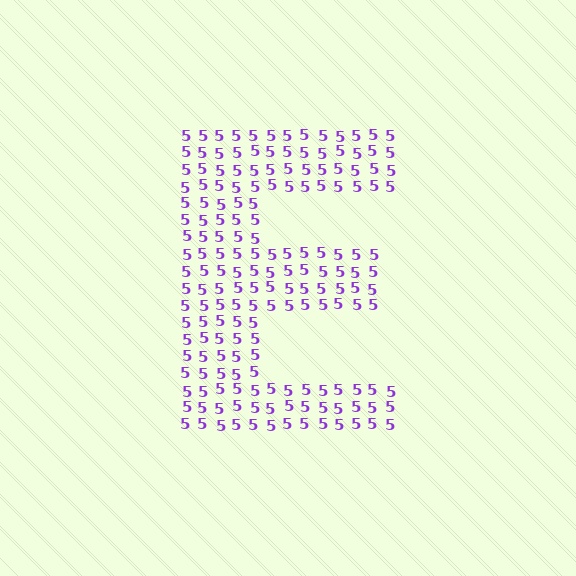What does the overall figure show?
The overall figure shows the letter E.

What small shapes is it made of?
It is made of small digit 5's.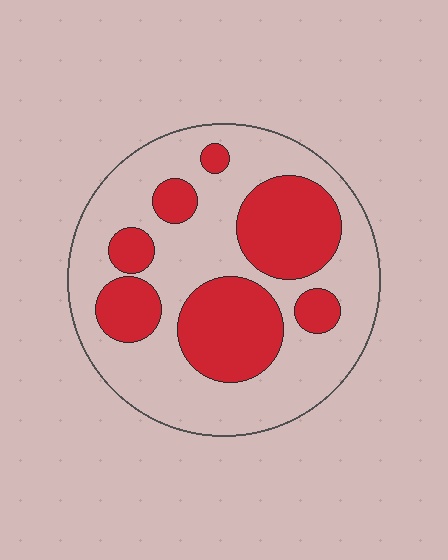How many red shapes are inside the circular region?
7.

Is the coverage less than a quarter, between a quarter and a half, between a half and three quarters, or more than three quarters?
Between a quarter and a half.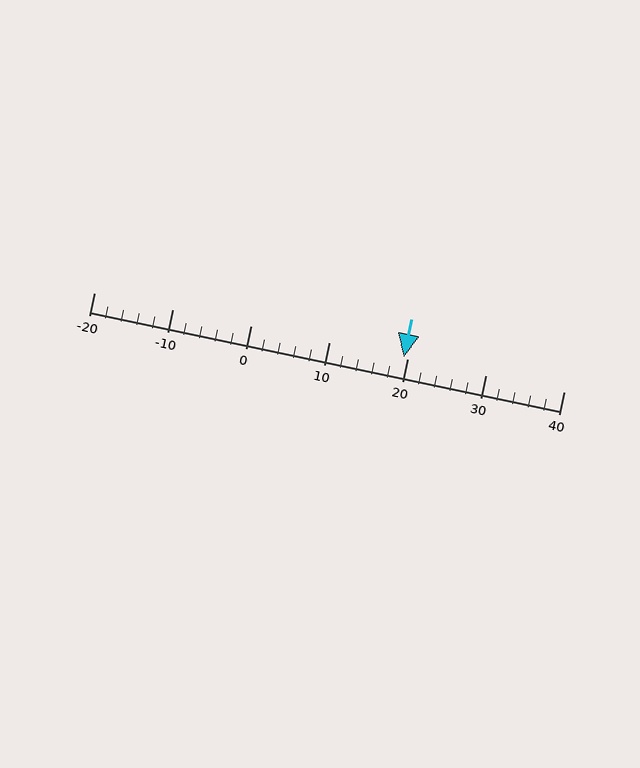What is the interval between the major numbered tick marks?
The major tick marks are spaced 10 units apart.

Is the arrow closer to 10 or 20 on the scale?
The arrow is closer to 20.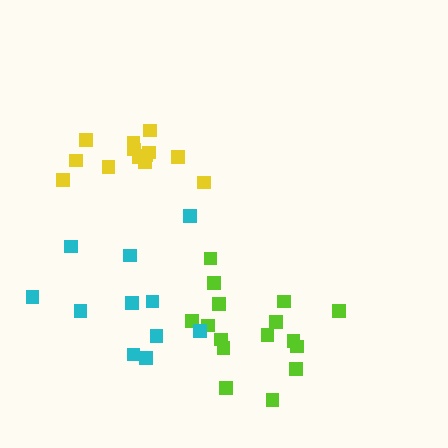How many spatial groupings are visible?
There are 3 spatial groupings.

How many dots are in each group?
Group 1: 16 dots, Group 2: 13 dots, Group 3: 11 dots (40 total).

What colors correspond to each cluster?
The clusters are colored: lime, yellow, cyan.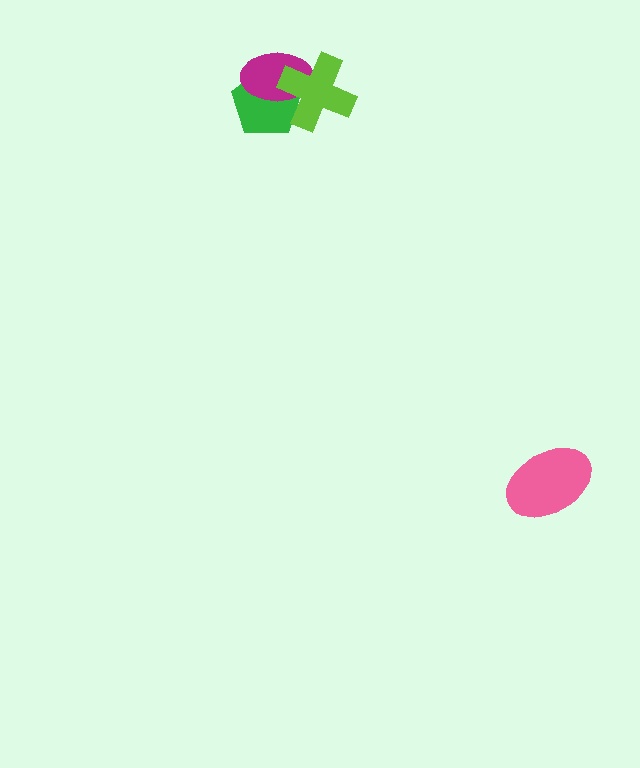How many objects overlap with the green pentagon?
2 objects overlap with the green pentagon.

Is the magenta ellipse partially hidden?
Yes, it is partially covered by another shape.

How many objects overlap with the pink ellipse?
0 objects overlap with the pink ellipse.